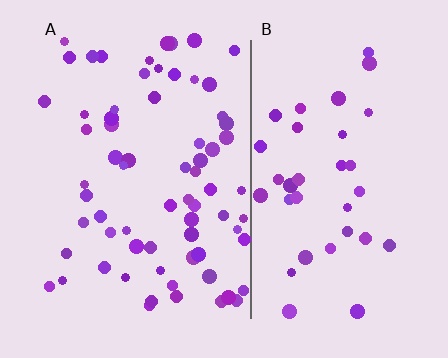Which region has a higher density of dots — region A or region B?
A (the left).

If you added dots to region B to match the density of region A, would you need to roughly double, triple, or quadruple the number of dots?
Approximately double.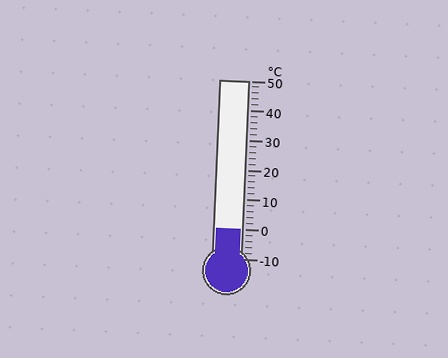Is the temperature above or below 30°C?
The temperature is below 30°C.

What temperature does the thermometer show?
The thermometer shows approximately 0°C.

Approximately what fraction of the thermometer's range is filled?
The thermometer is filled to approximately 15% of its range.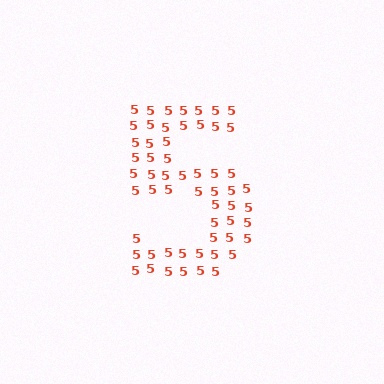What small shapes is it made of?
It is made of small digit 5's.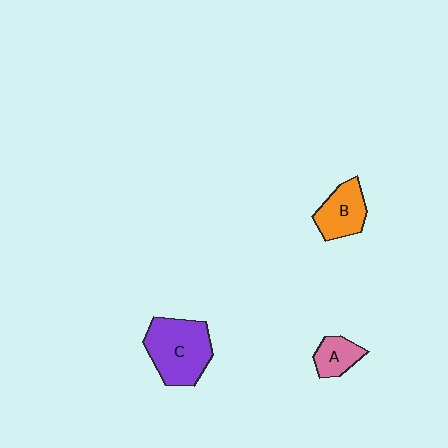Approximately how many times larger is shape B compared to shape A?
Approximately 1.5 times.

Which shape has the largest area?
Shape C (purple).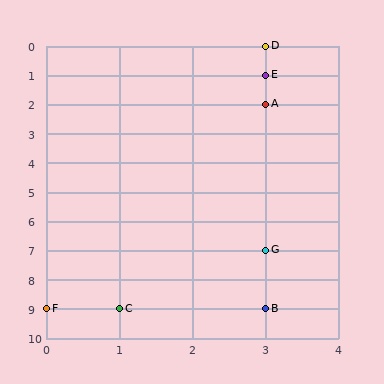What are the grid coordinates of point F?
Point F is at grid coordinates (0, 9).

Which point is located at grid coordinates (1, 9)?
Point C is at (1, 9).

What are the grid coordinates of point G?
Point G is at grid coordinates (3, 7).